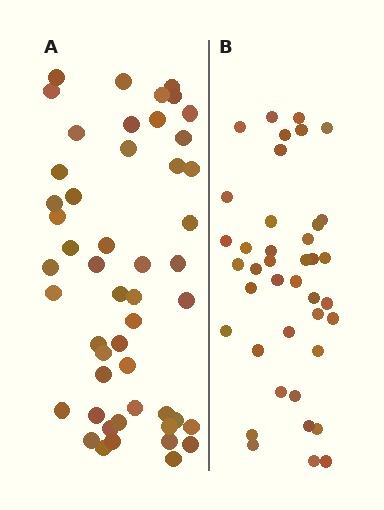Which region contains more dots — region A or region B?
Region A (the left region) has more dots.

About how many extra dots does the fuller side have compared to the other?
Region A has roughly 10 or so more dots than region B.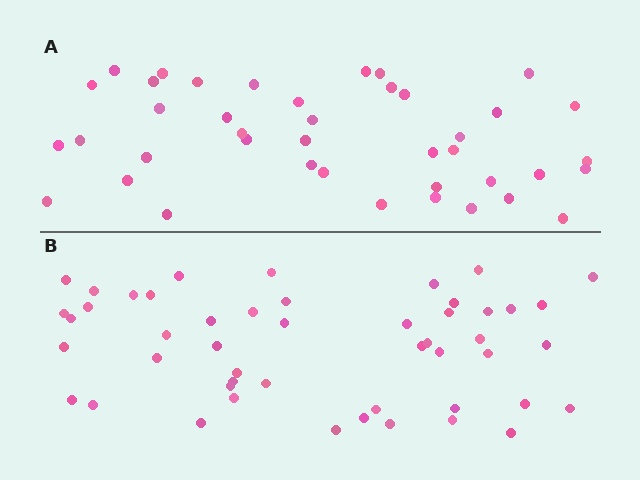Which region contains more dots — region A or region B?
Region B (the bottom region) has more dots.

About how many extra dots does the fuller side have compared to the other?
Region B has roughly 8 or so more dots than region A.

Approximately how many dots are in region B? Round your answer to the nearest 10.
About 50 dots. (The exact count is 49, which rounds to 50.)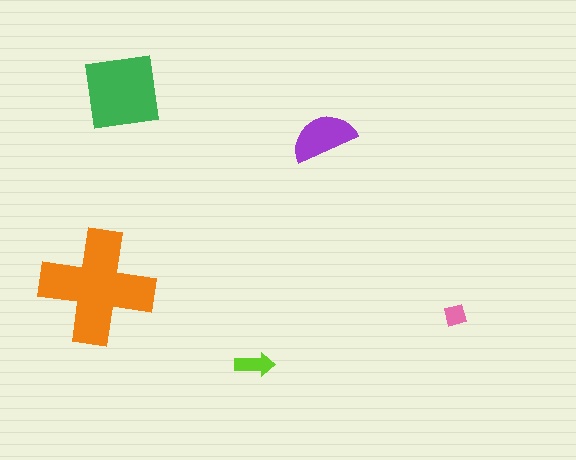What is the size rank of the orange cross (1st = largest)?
1st.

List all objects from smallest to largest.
The pink square, the lime arrow, the purple semicircle, the green square, the orange cross.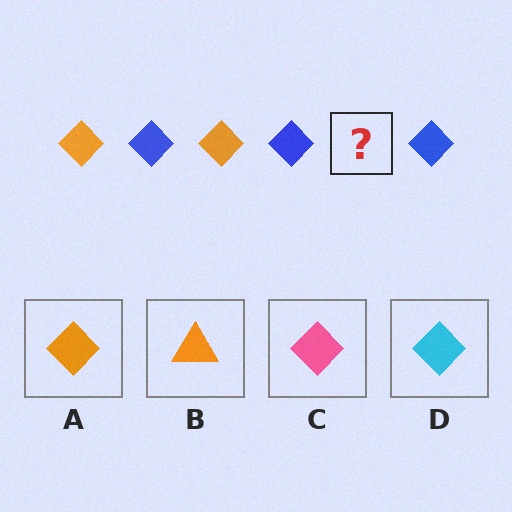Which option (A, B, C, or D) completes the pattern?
A.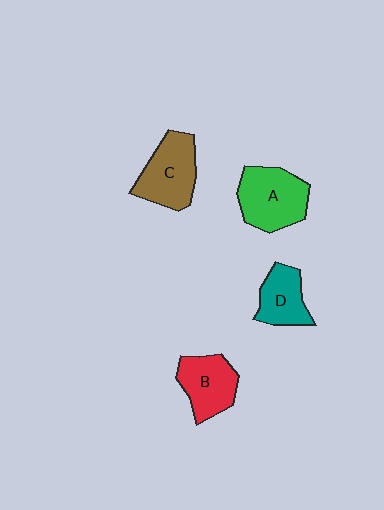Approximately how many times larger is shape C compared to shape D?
Approximately 1.4 times.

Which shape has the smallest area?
Shape D (teal).